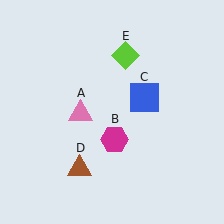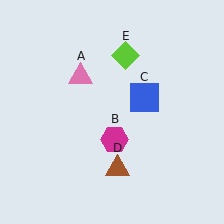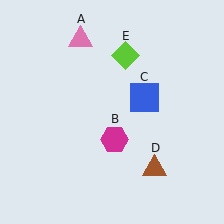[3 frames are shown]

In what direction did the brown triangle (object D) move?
The brown triangle (object D) moved right.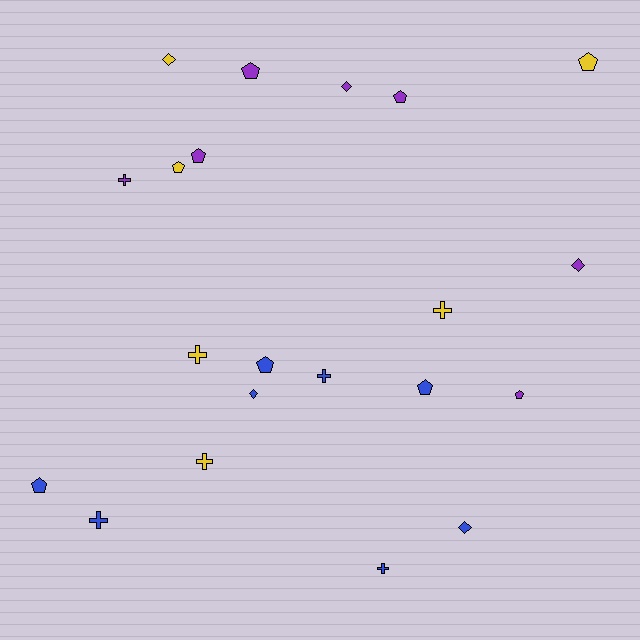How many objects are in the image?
There are 21 objects.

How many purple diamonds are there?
There are 2 purple diamonds.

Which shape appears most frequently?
Pentagon, with 9 objects.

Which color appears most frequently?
Blue, with 8 objects.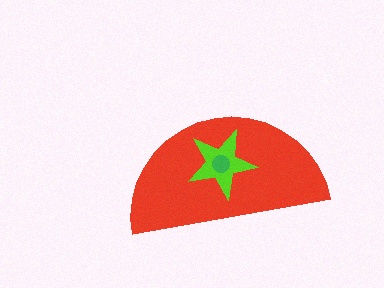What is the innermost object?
The green circle.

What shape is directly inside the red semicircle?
The lime star.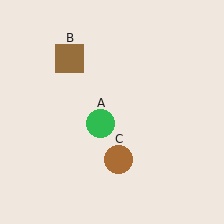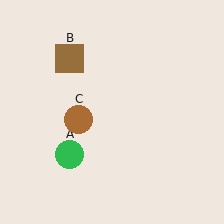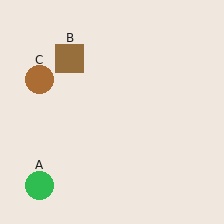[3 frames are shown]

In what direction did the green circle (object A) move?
The green circle (object A) moved down and to the left.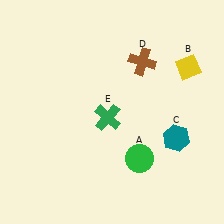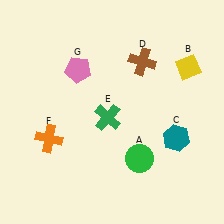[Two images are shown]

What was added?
An orange cross (F), a pink pentagon (G) were added in Image 2.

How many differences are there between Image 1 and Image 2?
There are 2 differences between the two images.